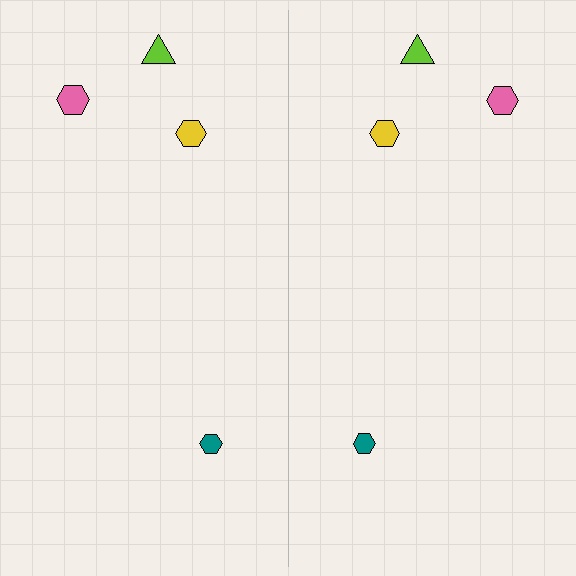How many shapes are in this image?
There are 8 shapes in this image.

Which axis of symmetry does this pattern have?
The pattern has a vertical axis of symmetry running through the center of the image.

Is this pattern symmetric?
Yes, this pattern has bilateral (reflection) symmetry.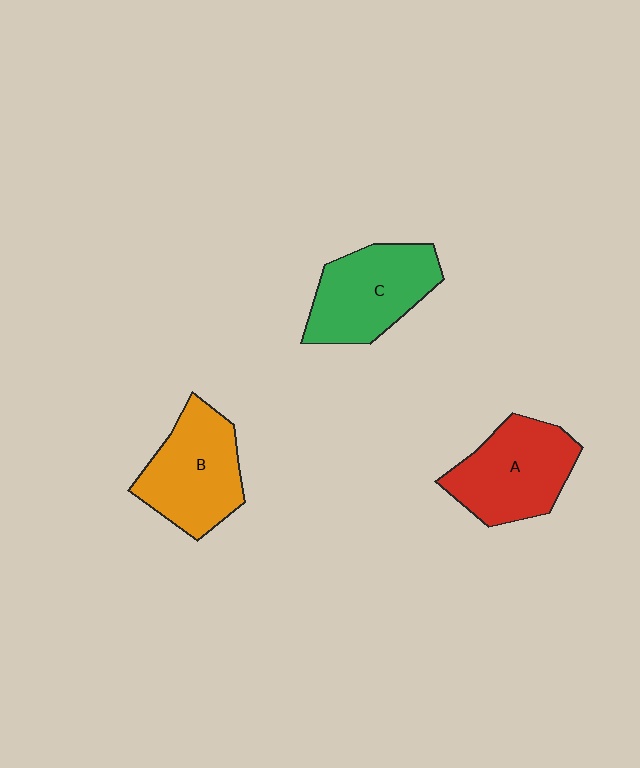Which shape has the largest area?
Shape A (red).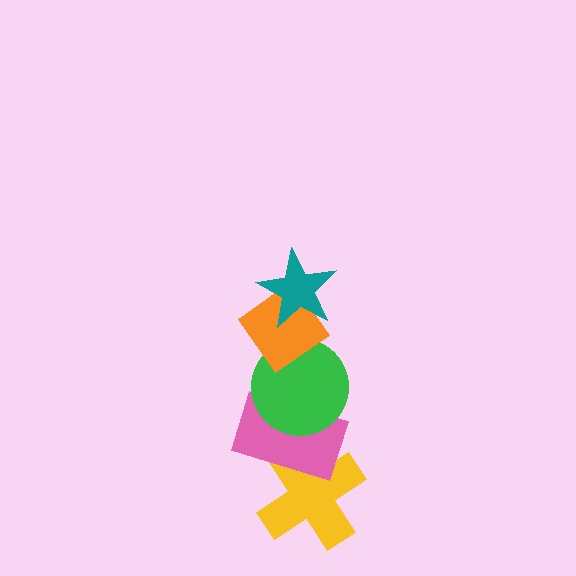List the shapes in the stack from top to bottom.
From top to bottom: the teal star, the orange diamond, the green circle, the pink rectangle, the yellow cross.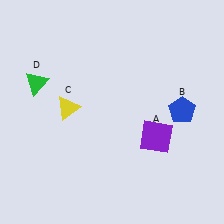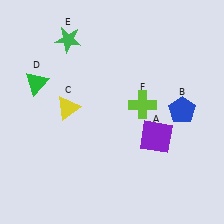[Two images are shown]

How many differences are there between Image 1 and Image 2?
There are 2 differences between the two images.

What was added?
A green star (E), a lime cross (F) were added in Image 2.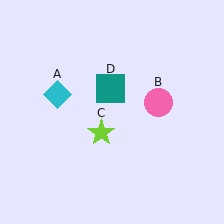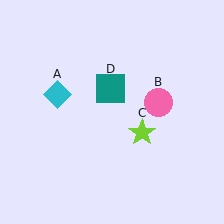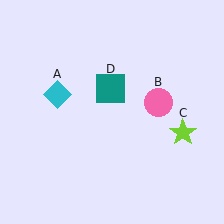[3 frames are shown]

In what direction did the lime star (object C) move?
The lime star (object C) moved right.